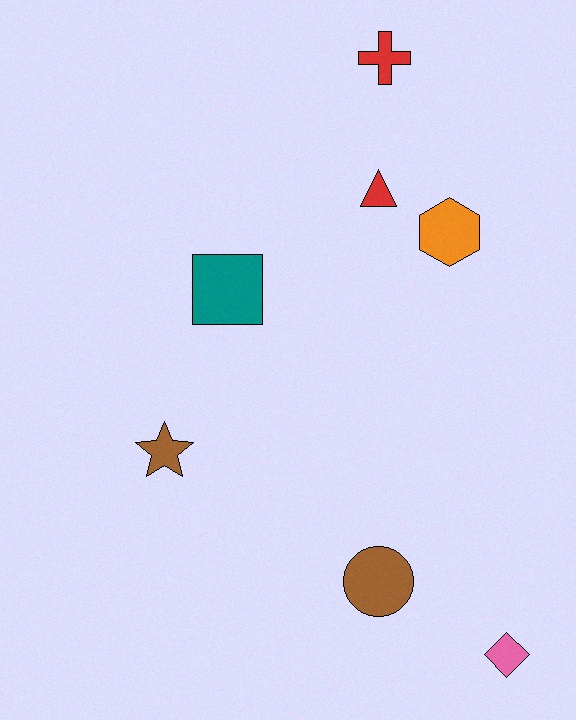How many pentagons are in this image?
There are no pentagons.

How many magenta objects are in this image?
There are no magenta objects.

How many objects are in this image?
There are 7 objects.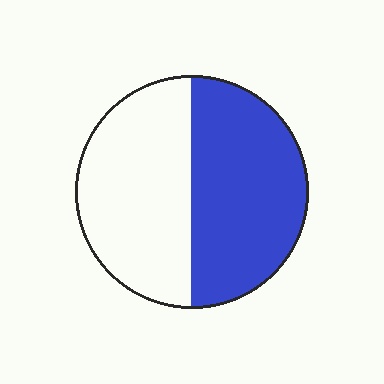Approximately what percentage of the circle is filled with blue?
Approximately 50%.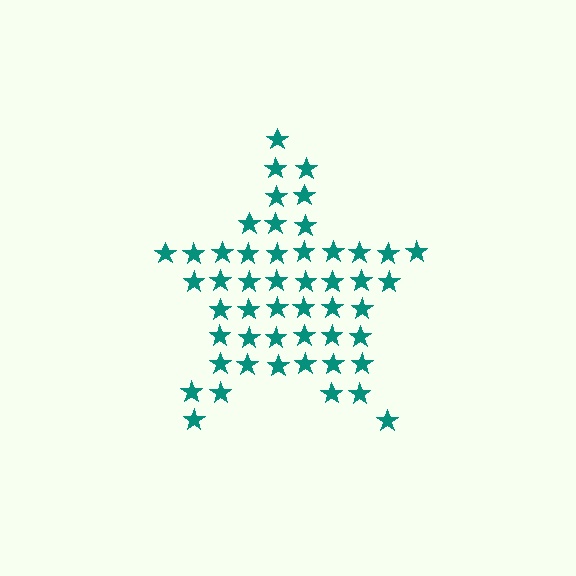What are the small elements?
The small elements are stars.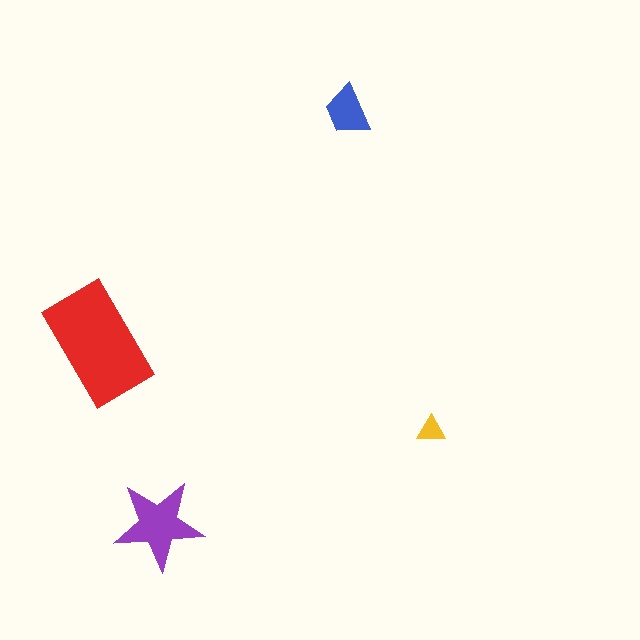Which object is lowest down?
The purple star is bottommost.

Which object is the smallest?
The yellow triangle.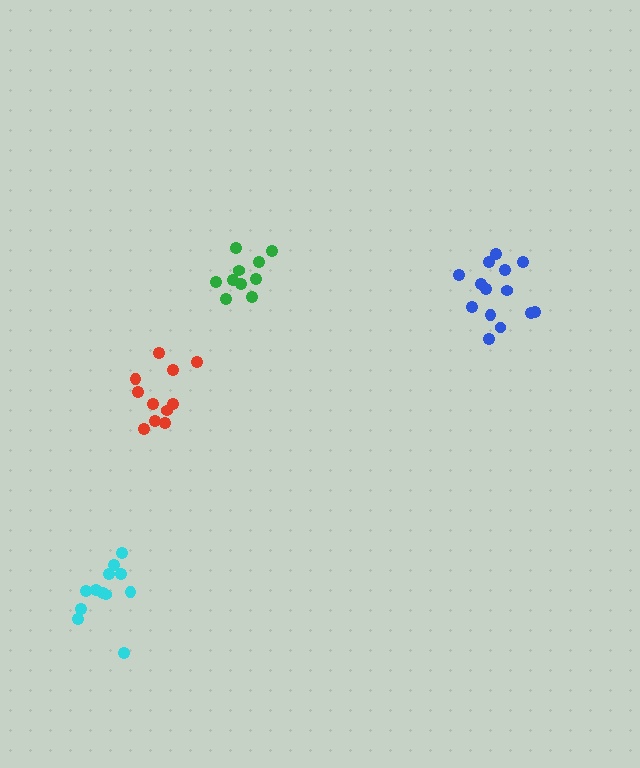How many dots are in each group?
Group 1: 14 dots, Group 2: 12 dots, Group 3: 10 dots, Group 4: 11 dots (47 total).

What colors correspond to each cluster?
The clusters are colored: blue, cyan, green, red.